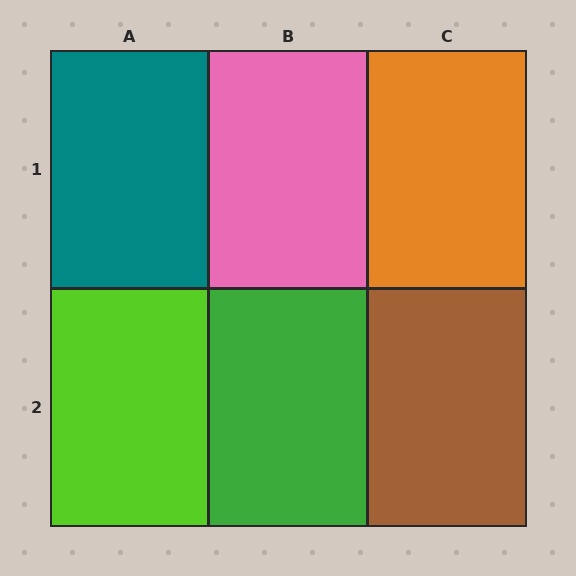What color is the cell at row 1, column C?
Orange.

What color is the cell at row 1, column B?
Pink.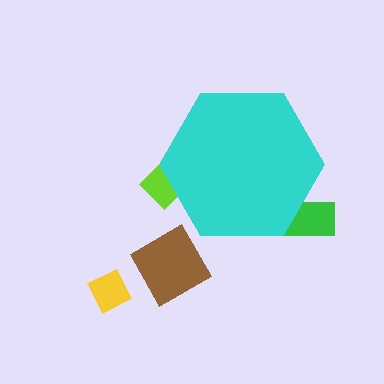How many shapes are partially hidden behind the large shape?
2 shapes are partially hidden.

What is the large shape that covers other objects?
A cyan hexagon.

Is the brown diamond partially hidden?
No, the brown diamond is fully visible.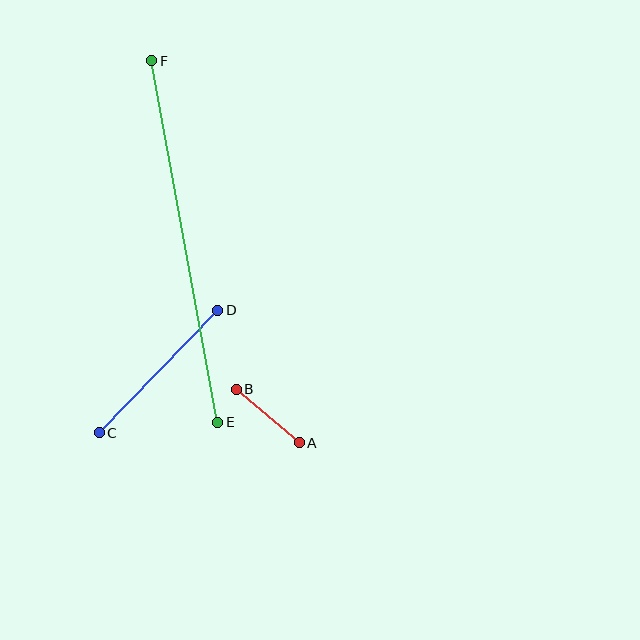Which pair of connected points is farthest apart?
Points E and F are farthest apart.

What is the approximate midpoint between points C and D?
The midpoint is at approximately (159, 371) pixels.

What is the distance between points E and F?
The distance is approximately 368 pixels.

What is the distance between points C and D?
The distance is approximately 171 pixels.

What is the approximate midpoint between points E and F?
The midpoint is at approximately (185, 241) pixels.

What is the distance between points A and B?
The distance is approximately 82 pixels.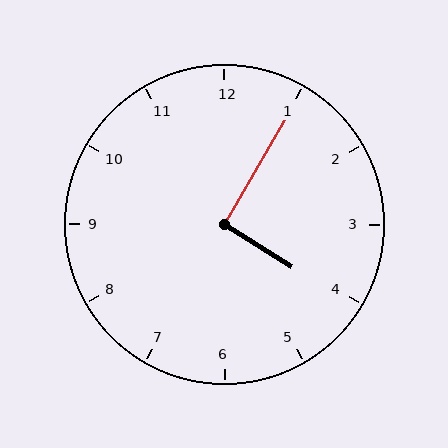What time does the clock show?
4:05.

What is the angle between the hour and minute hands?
Approximately 92 degrees.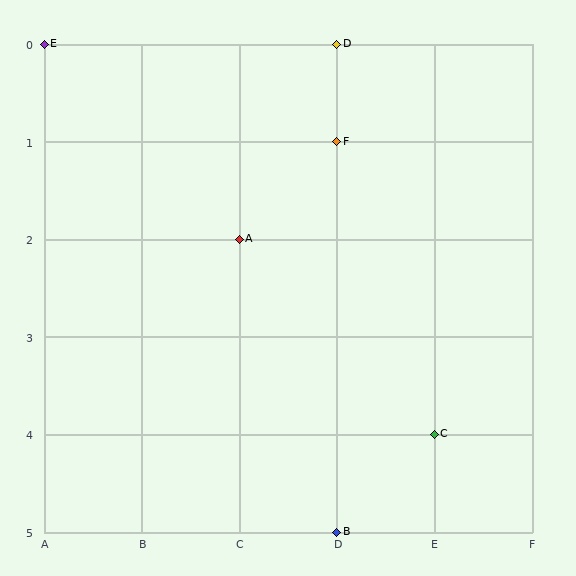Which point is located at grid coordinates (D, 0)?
Point D is at (D, 0).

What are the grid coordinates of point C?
Point C is at grid coordinates (E, 4).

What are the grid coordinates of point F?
Point F is at grid coordinates (D, 1).